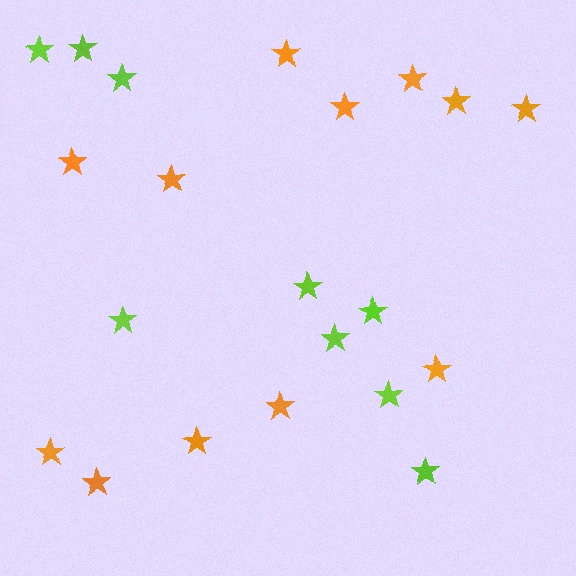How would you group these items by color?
There are 2 groups: one group of orange stars (12) and one group of lime stars (9).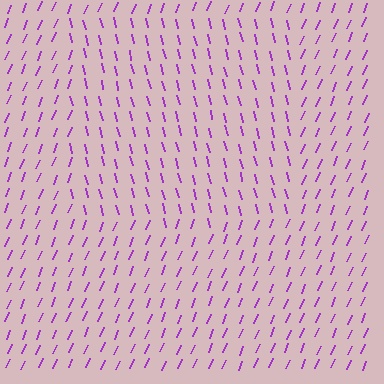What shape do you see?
I see a rectangle.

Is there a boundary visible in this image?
Yes, there is a texture boundary formed by a change in line orientation.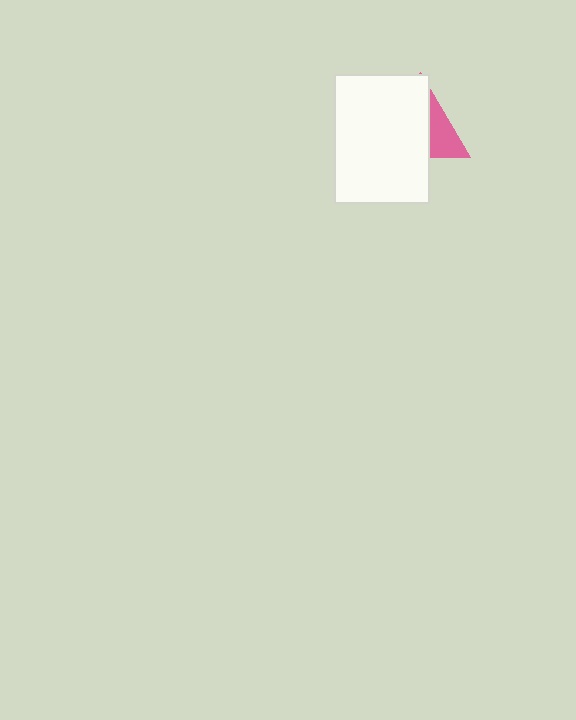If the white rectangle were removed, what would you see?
You would see the complete pink triangle.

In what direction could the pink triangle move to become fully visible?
The pink triangle could move right. That would shift it out from behind the white rectangle entirely.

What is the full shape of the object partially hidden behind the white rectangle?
The partially hidden object is a pink triangle.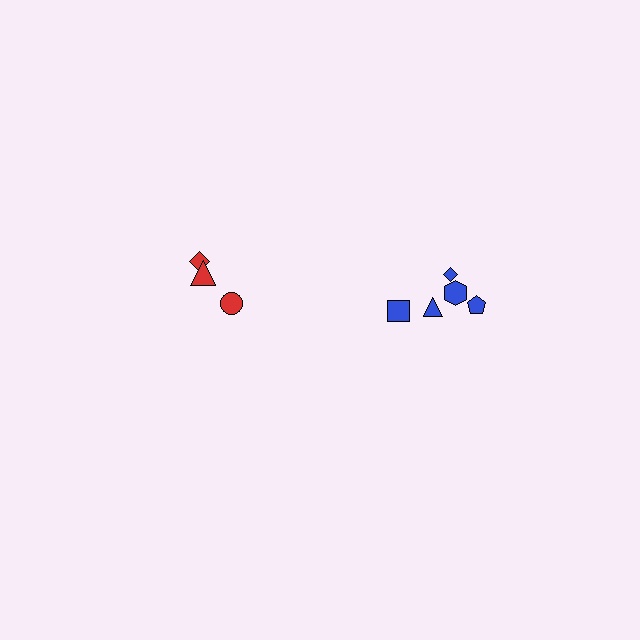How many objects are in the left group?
There are 3 objects.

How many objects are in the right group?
There are 5 objects.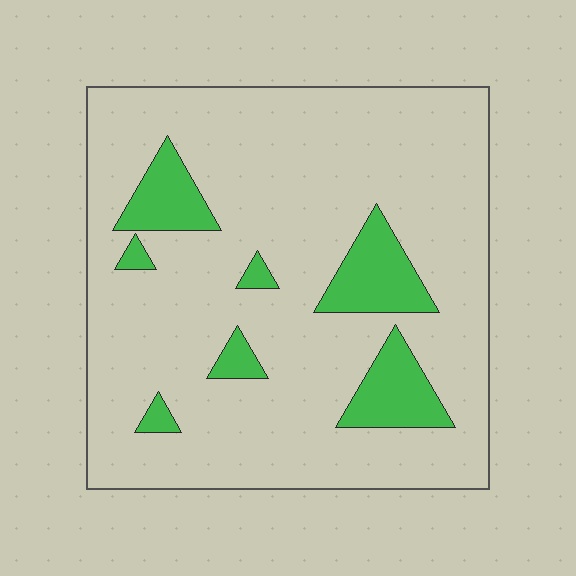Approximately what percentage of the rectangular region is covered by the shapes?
Approximately 15%.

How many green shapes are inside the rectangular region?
7.